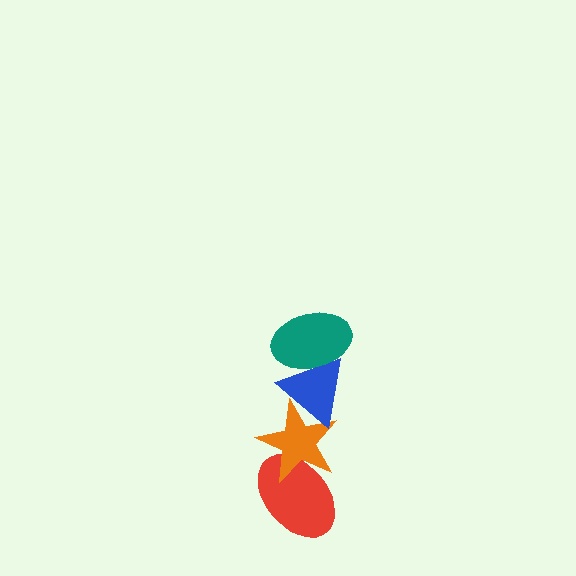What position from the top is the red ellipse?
The red ellipse is 4th from the top.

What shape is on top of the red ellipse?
The orange star is on top of the red ellipse.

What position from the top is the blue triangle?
The blue triangle is 2nd from the top.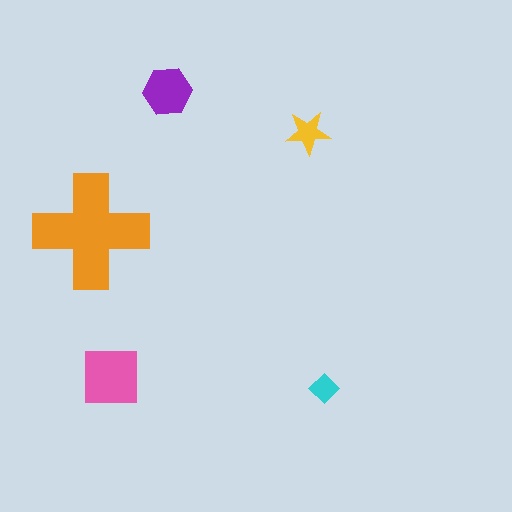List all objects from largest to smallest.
The orange cross, the pink square, the purple hexagon, the yellow star, the cyan diamond.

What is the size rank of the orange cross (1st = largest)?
1st.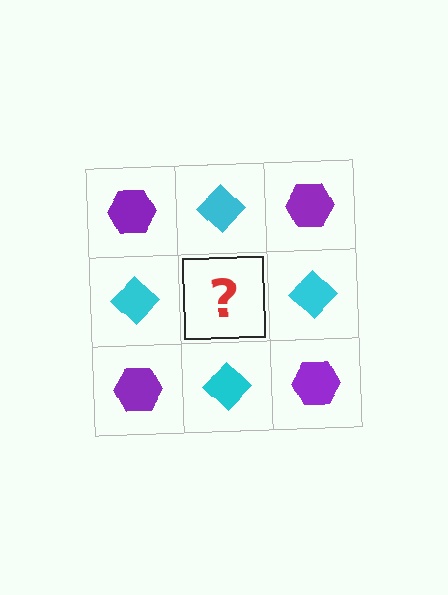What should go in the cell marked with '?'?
The missing cell should contain a purple hexagon.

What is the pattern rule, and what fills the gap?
The rule is that it alternates purple hexagon and cyan diamond in a checkerboard pattern. The gap should be filled with a purple hexagon.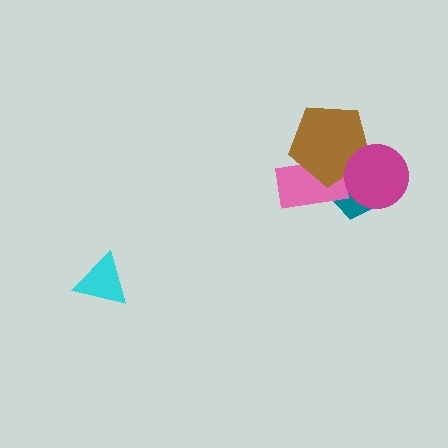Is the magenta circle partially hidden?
No, no other shape covers it.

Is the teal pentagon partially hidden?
Yes, it is partially covered by another shape.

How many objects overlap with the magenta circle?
2 objects overlap with the magenta circle.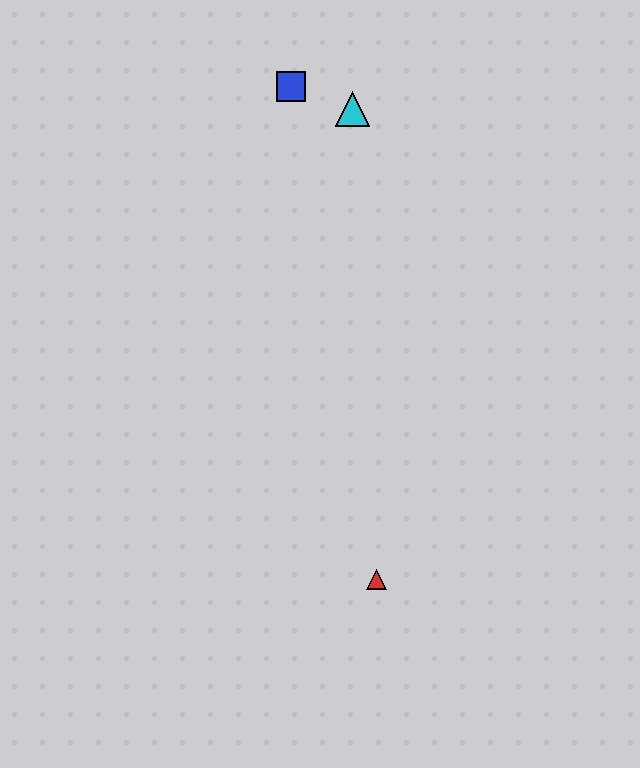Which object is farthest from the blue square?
The red triangle is farthest from the blue square.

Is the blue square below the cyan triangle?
No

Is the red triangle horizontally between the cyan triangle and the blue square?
No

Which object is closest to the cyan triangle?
The blue square is closest to the cyan triangle.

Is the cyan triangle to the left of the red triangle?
Yes